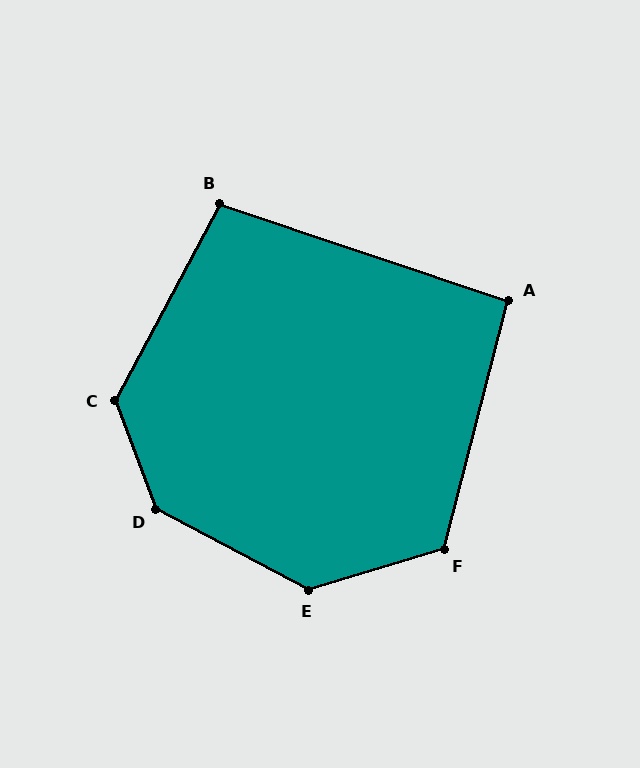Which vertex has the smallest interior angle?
A, at approximately 94 degrees.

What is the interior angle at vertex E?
Approximately 135 degrees (obtuse).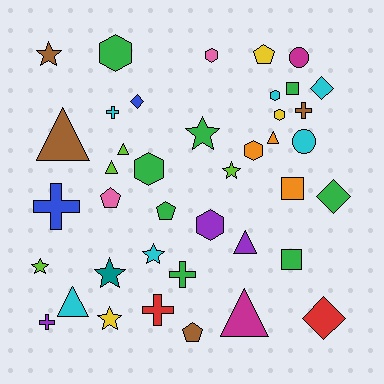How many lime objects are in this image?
There are 4 lime objects.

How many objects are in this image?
There are 40 objects.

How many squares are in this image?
There are 3 squares.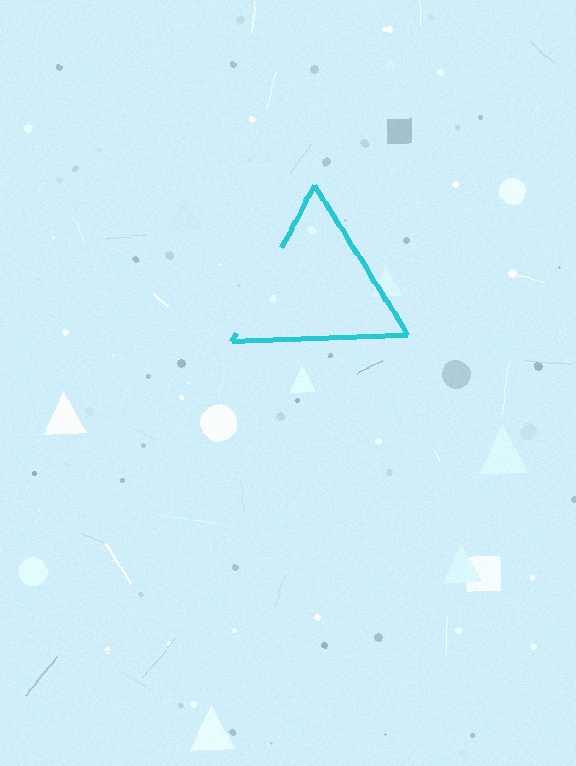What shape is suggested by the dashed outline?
The dashed outline suggests a triangle.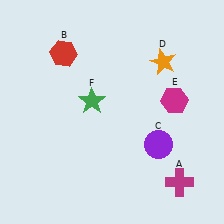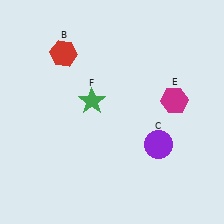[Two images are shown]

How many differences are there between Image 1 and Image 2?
There are 2 differences between the two images.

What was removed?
The orange star (D), the magenta cross (A) were removed in Image 2.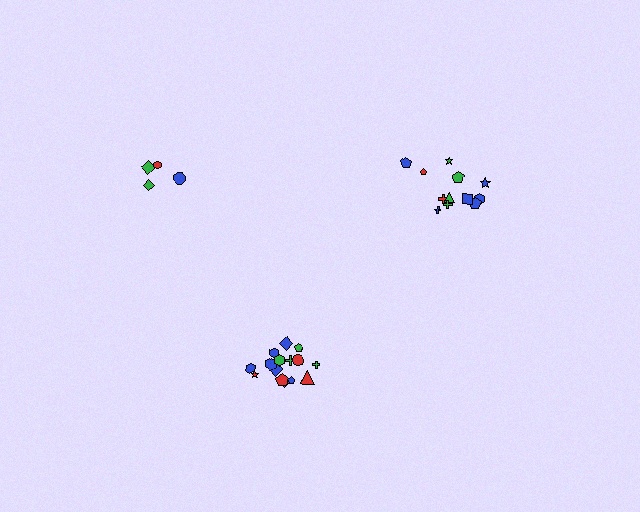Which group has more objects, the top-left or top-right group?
The top-right group.